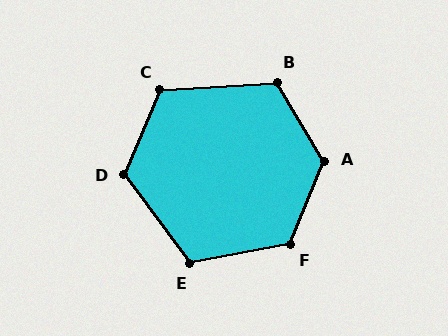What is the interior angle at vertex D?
Approximately 120 degrees (obtuse).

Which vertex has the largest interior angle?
A, at approximately 126 degrees.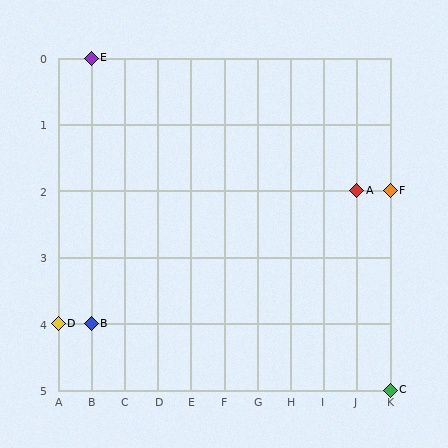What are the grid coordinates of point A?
Point A is at grid coordinates (J, 2).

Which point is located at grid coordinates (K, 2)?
Point F is at (K, 2).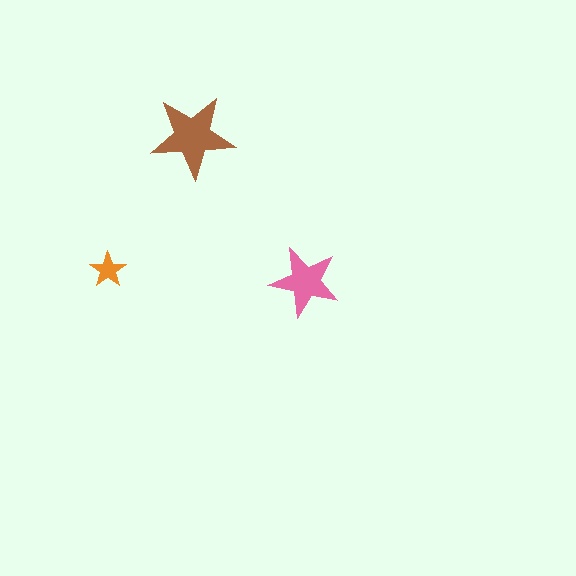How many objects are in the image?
There are 3 objects in the image.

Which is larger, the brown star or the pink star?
The brown one.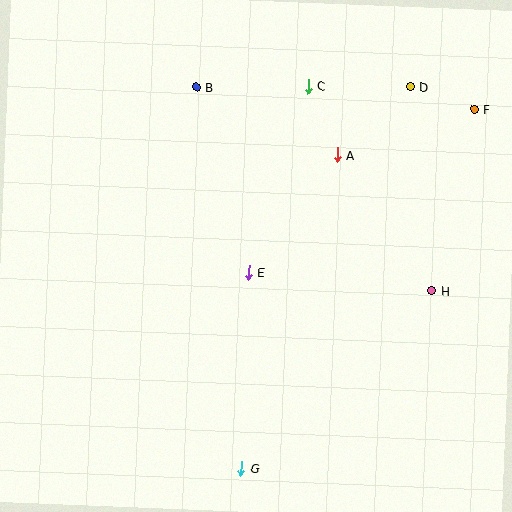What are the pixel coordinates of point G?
Point G is at (241, 468).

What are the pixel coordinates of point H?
Point H is at (431, 291).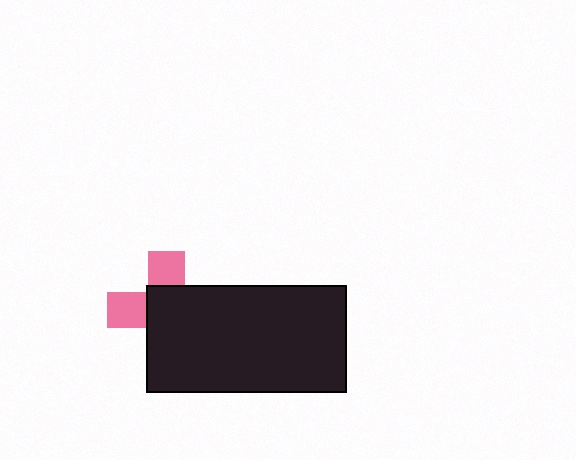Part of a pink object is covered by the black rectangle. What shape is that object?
It is a cross.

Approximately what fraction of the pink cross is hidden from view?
Roughly 64% of the pink cross is hidden behind the black rectangle.